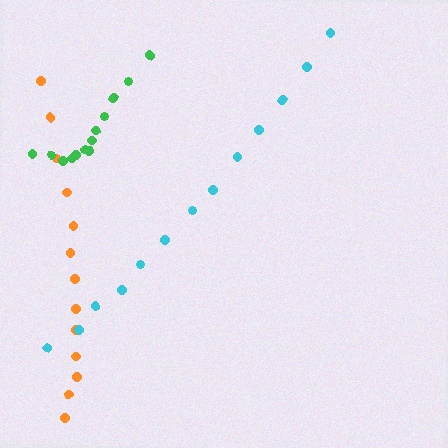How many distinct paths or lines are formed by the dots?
There are 3 distinct paths.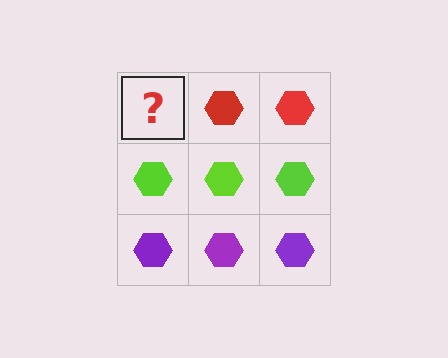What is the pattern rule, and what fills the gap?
The rule is that each row has a consistent color. The gap should be filled with a red hexagon.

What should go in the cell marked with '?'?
The missing cell should contain a red hexagon.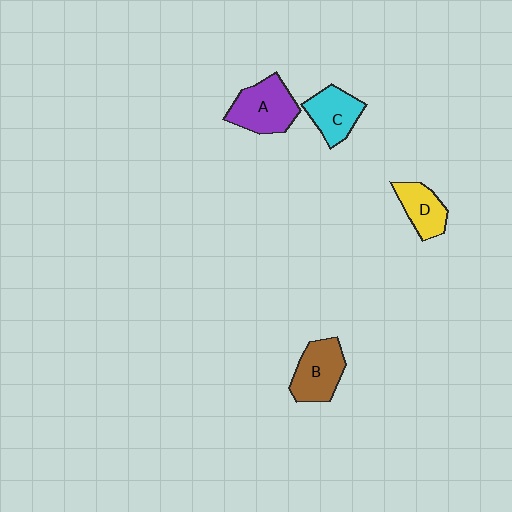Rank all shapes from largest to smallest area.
From largest to smallest: A (purple), B (brown), C (cyan), D (yellow).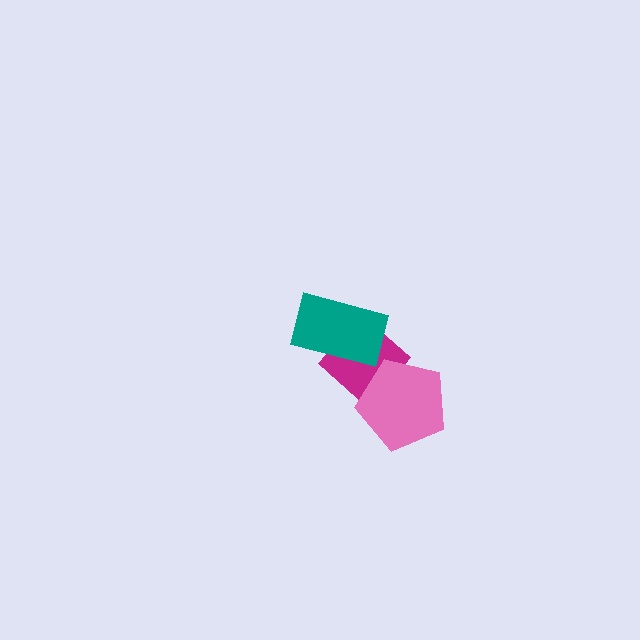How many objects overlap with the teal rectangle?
1 object overlaps with the teal rectangle.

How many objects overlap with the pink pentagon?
1 object overlaps with the pink pentagon.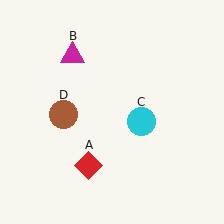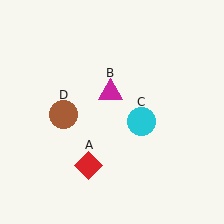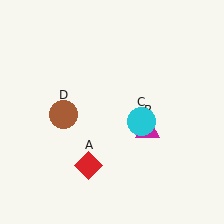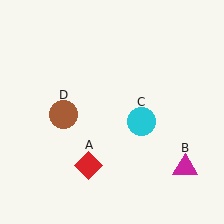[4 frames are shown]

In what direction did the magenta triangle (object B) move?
The magenta triangle (object B) moved down and to the right.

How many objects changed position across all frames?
1 object changed position: magenta triangle (object B).